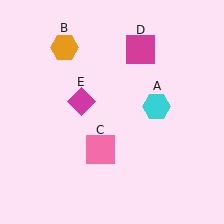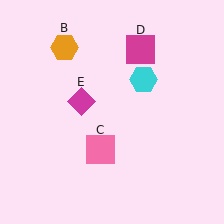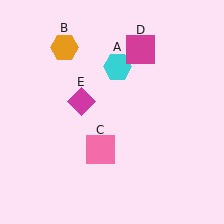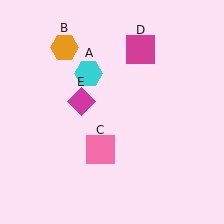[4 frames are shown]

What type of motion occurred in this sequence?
The cyan hexagon (object A) rotated counterclockwise around the center of the scene.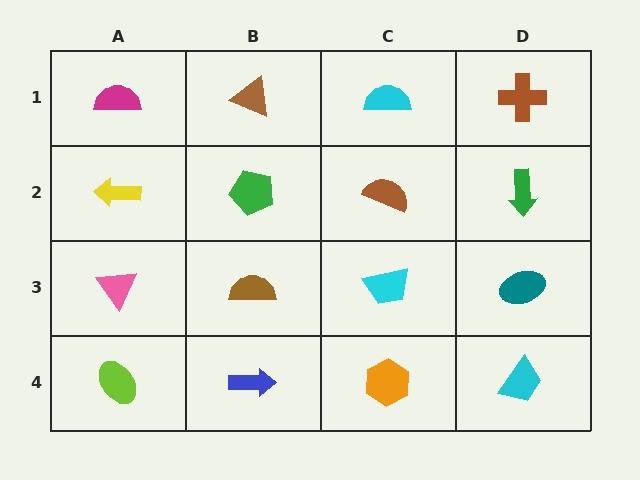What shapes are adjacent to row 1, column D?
A green arrow (row 2, column D), a cyan semicircle (row 1, column C).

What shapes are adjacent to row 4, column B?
A brown semicircle (row 3, column B), a lime ellipse (row 4, column A), an orange hexagon (row 4, column C).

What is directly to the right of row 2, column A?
A green pentagon.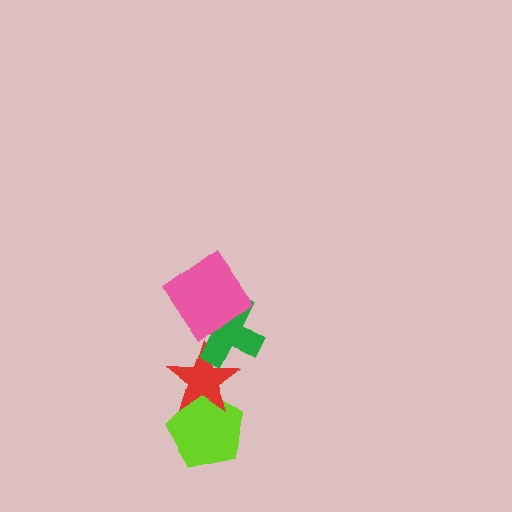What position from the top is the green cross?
The green cross is 2nd from the top.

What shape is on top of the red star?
The green cross is on top of the red star.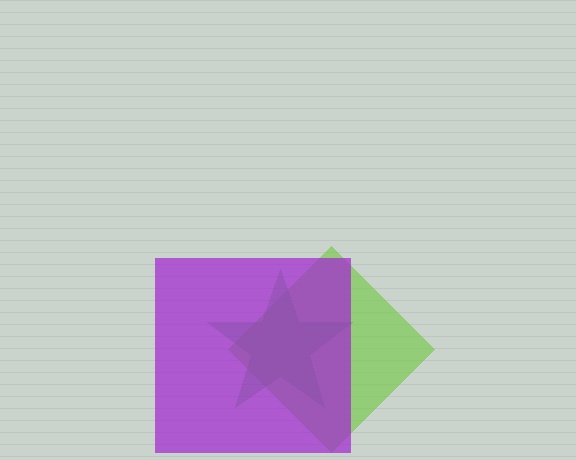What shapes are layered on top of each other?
The layered shapes are: a lime diamond, a green star, a purple square.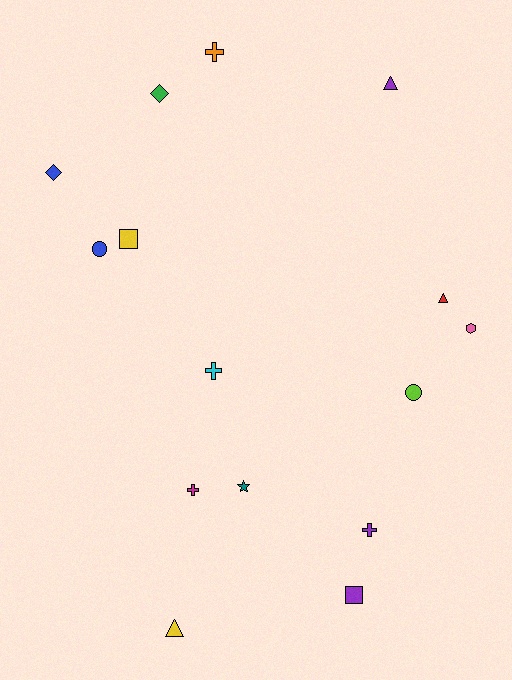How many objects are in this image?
There are 15 objects.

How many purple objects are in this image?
There are 3 purple objects.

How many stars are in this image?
There is 1 star.